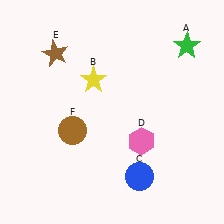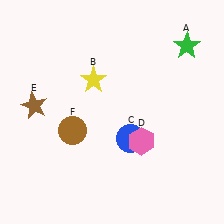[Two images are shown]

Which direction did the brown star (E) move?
The brown star (E) moved down.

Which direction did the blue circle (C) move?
The blue circle (C) moved up.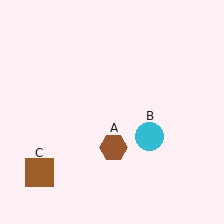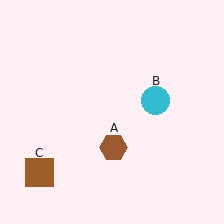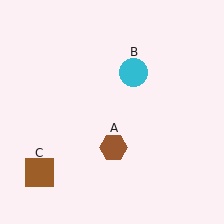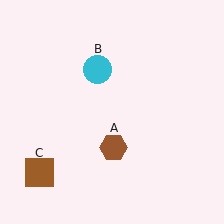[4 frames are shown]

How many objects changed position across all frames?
1 object changed position: cyan circle (object B).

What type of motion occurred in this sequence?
The cyan circle (object B) rotated counterclockwise around the center of the scene.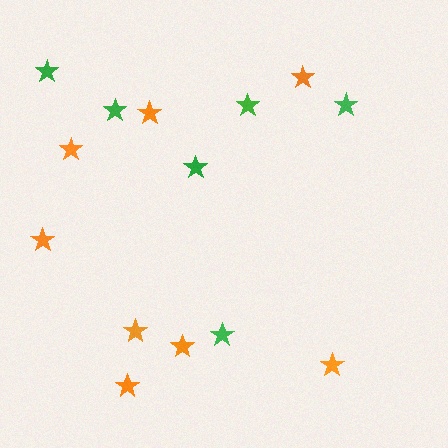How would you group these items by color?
There are 2 groups: one group of green stars (6) and one group of orange stars (8).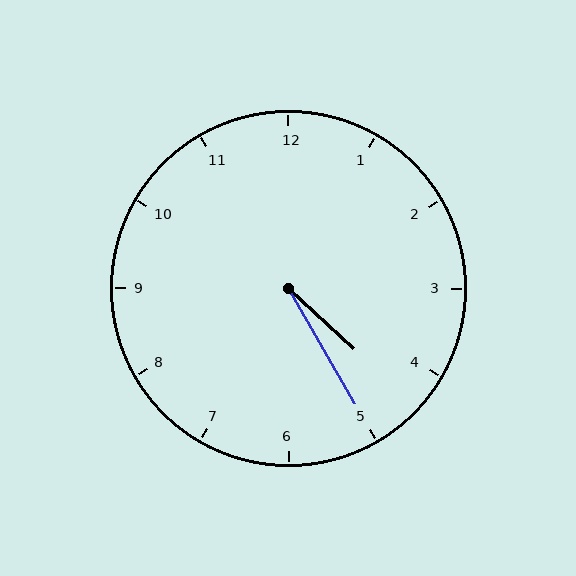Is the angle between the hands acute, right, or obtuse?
It is acute.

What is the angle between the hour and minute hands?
Approximately 18 degrees.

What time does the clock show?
4:25.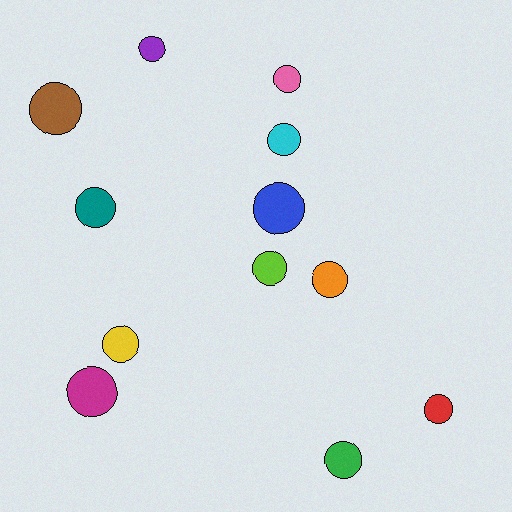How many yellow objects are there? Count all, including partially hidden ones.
There is 1 yellow object.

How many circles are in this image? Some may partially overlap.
There are 12 circles.